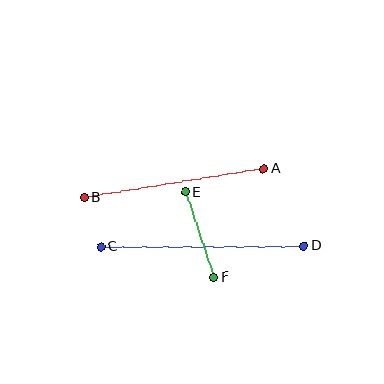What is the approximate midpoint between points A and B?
The midpoint is at approximately (174, 183) pixels.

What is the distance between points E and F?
The distance is approximately 90 pixels.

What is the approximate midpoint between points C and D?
The midpoint is at approximately (202, 246) pixels.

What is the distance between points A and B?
The distance is approximately 182 pixels.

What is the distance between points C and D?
The distance is approximately 203 pixels.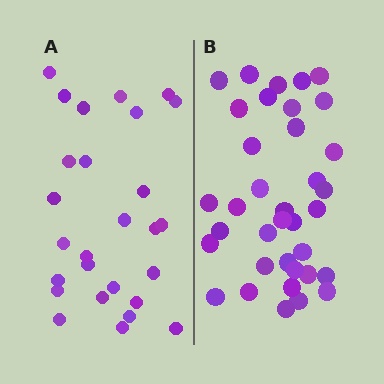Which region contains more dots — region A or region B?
Region B (the right region) has more dots.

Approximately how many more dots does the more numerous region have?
Region B has roughly 8 or so more dots than region A.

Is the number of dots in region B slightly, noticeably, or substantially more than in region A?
Region B has noticeably more, but not dramatically so. The ratio is roughly 1.3 to 1.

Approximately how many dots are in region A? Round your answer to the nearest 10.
About 30 dots. (The exact count is 27, which rounds to 30.)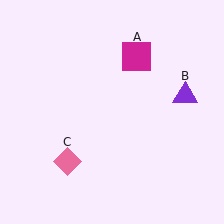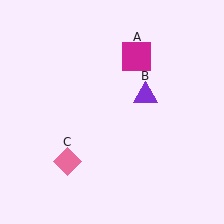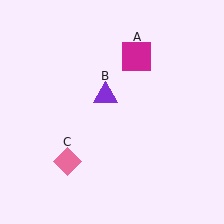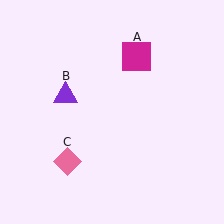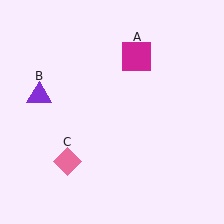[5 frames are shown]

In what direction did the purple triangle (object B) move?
The purple triangle (object B) moved left.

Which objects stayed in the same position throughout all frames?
Magenta square (object A) and pink diamond (object C) remained stationary.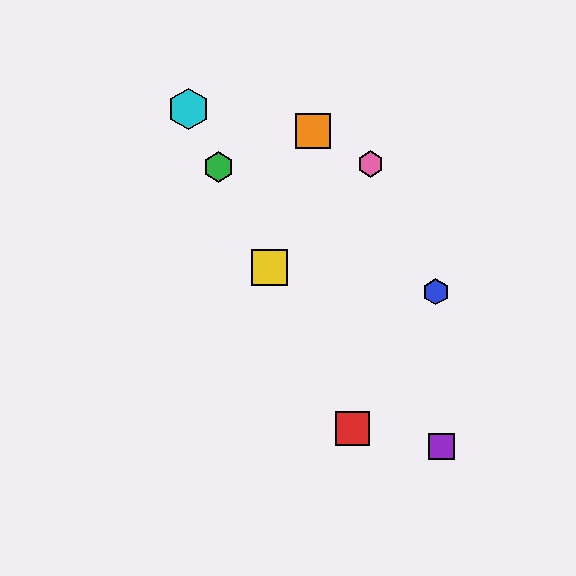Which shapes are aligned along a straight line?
The red square, the green hexagon, the yellow square, the cyan hexagon are aligned along a straight line.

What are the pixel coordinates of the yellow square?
The yellow square is at (270, 267).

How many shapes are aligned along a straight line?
4 shapes (the red square, the green hexagon, the yellow square, the cyan hexagon) are aligned along a straight line.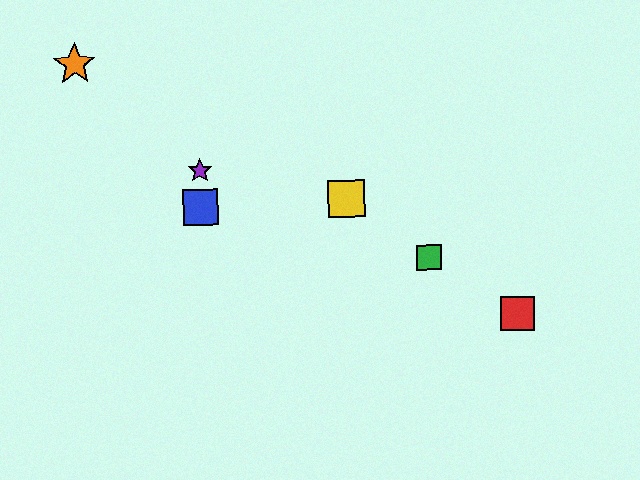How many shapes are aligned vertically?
2 shapes (the blue square, the purple star) are aligned vertically.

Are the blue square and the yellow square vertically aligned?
No, the blue square is at x≈201 and the yellow square is at x≈347.